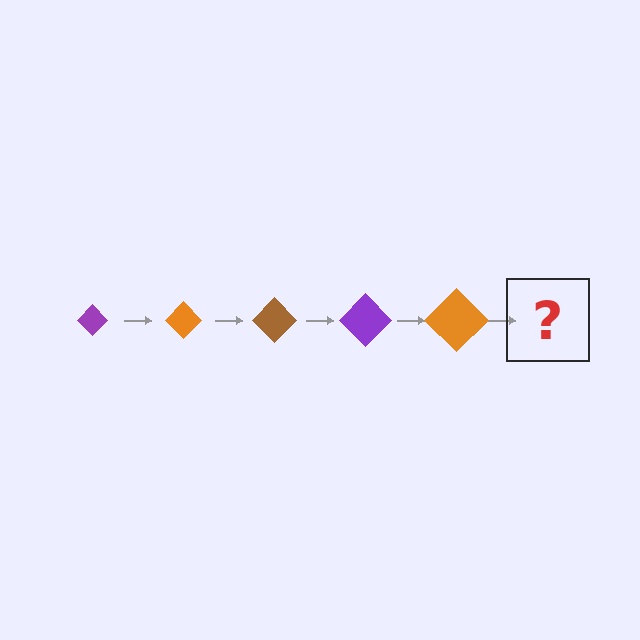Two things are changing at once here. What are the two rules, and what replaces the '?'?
The two rules are that the diamond grows larger each step and the color cycles through purple, orange, and brown. The '?' should be a brown diamond, larger than the previous one.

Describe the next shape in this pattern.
It should be a brown diamond, larger than the previous one.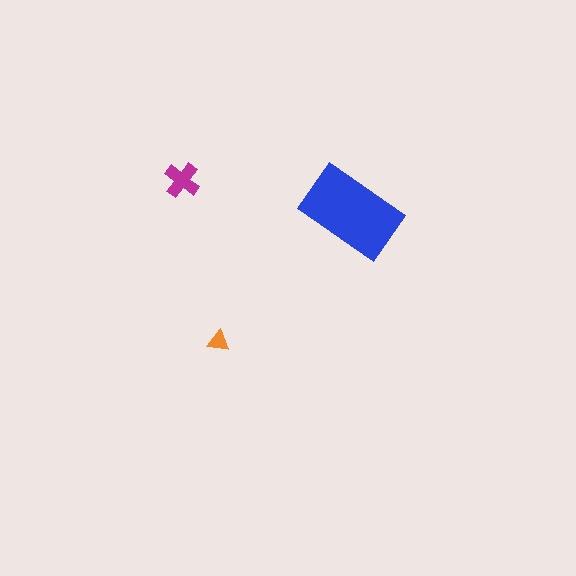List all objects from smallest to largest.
The orange triangle, the magenta cross, the blue rectangle.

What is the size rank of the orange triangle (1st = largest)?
3rd.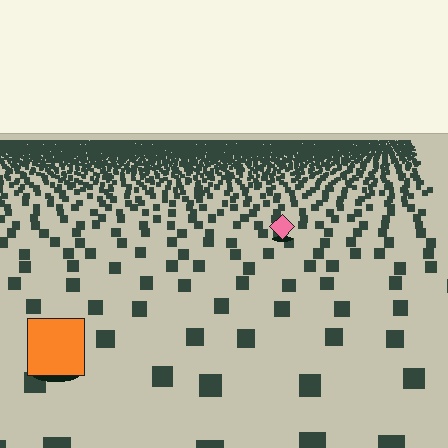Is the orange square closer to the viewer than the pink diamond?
Yes. The orange square is closer — you can tell from the texture gradient: the ground texture is coarser near it.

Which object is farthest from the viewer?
The pink diamond is farthest from the viewer. It appears smaller and the ground texture around it is denser.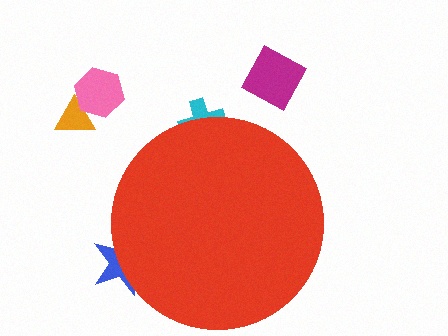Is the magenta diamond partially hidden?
No, the magenta diamond is fully visible.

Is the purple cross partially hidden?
Yes, the purple cross is partially hidden behind the red circle.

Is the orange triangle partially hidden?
No, the orange triangle is fully visible.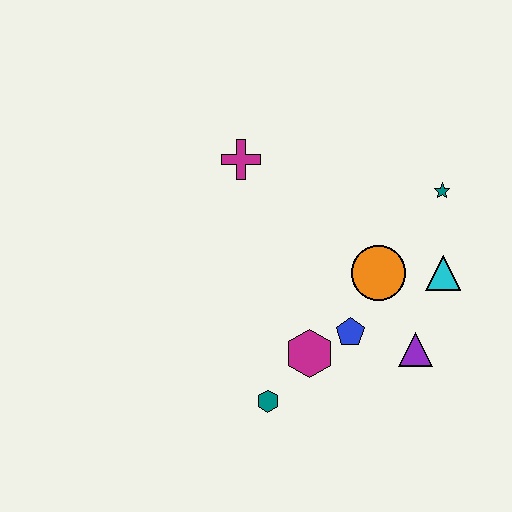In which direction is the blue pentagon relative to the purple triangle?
The blue pentagon is to the left of the purple triangle.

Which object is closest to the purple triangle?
The blue pentagon is closest to the purple triangle.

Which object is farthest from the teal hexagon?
The teal star is farthest from the teal hexagon.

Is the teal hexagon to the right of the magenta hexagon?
No